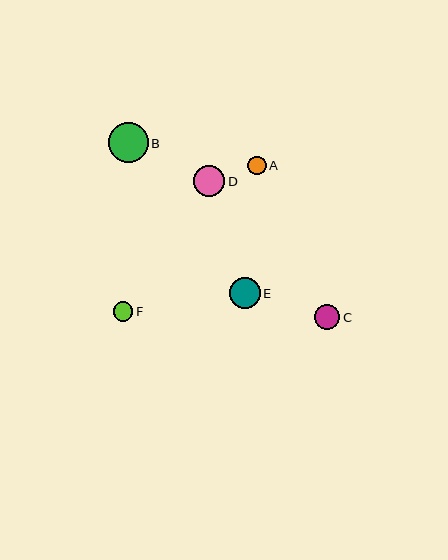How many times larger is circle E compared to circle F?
Circle E is approximately 1.6 times the size of circle F.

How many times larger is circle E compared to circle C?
Circle E is approximately 1.2 times the size of circle C.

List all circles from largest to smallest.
From largest to smallest: B, D, E, C, F, A.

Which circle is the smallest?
Circle A is the smallest with a size of approximately 19 pixels.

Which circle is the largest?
Circle B is the largest with a size of approximately 40 pixels.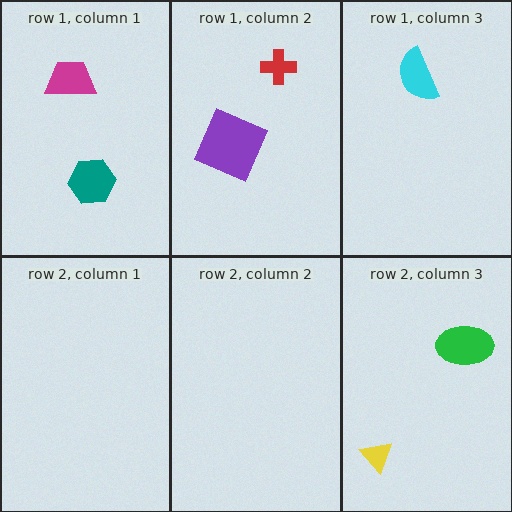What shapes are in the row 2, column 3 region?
The yellow triangle, the green ellipse.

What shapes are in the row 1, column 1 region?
The magenta trapezoid, the teal hexagon.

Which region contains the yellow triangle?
The row 2, column 3 region.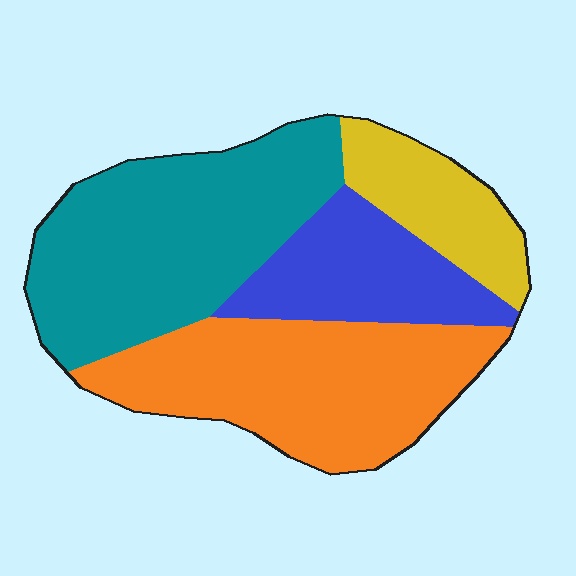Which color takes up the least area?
Yellow, at roughly 15%.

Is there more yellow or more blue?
Blue.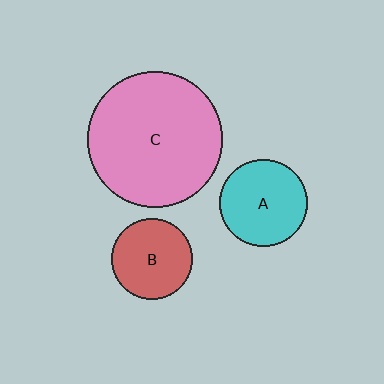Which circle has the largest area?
Circle C (pink).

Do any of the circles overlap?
No, none of the circles overlap.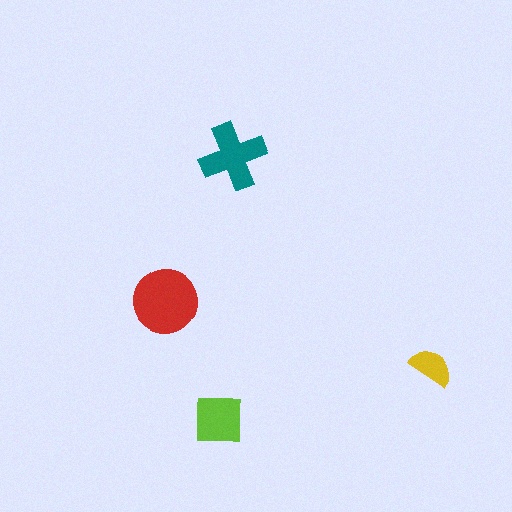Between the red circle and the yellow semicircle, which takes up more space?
The red circle.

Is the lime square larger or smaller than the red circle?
Smaller.